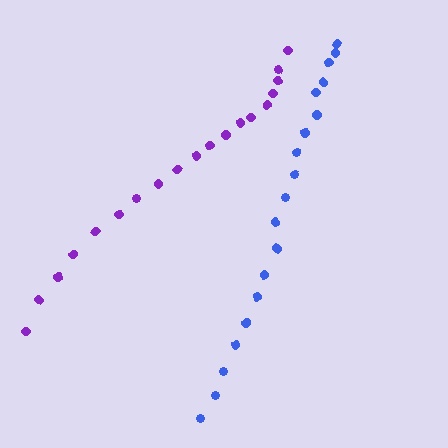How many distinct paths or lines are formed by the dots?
There are 2 distinct paths.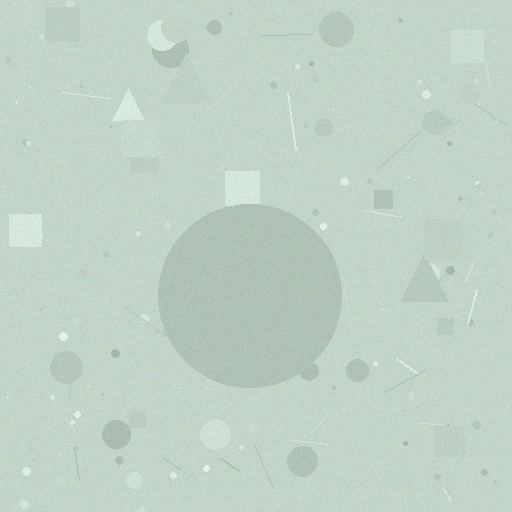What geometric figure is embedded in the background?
A circle is embedded in the background.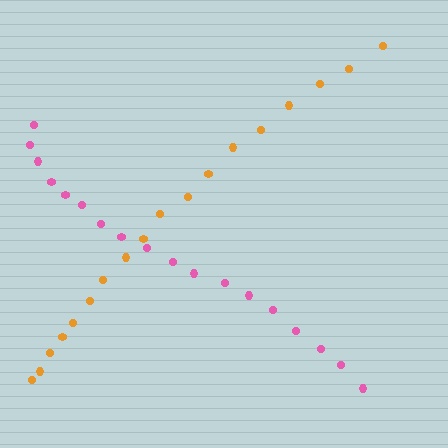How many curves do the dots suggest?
There are 2 distinct paths.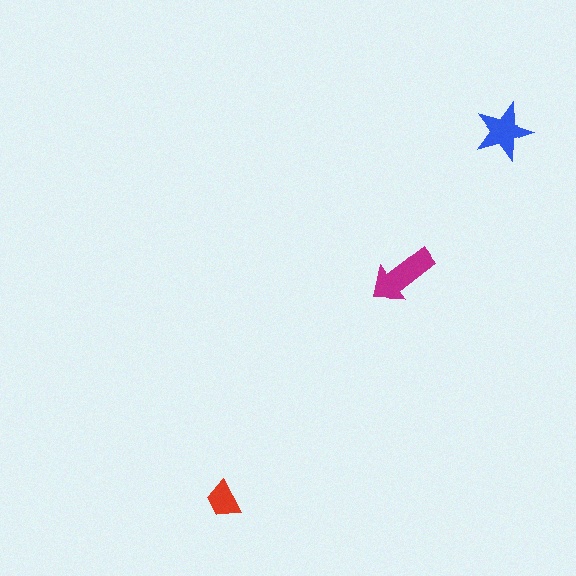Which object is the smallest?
The red trapezoid.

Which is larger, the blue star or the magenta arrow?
The magenta arrow.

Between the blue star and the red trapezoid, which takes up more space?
The blue star.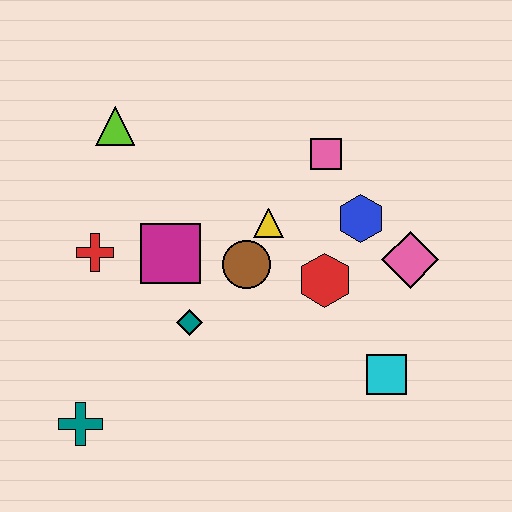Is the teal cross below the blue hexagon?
Yes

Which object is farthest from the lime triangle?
The cyan square is farthest from the lime triangle.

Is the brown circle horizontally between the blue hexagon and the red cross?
Yes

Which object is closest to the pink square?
The blue hexagon is closest to the pink square.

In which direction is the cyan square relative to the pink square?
The cyan square is below the pink square.